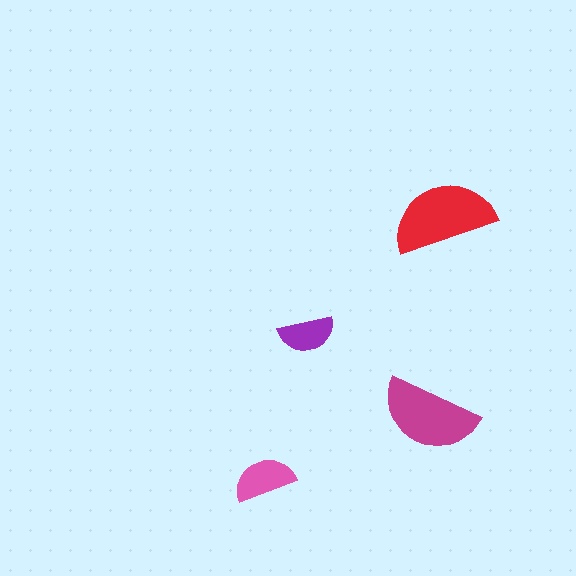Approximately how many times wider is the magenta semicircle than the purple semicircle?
About 2 times wider.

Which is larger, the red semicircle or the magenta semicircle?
The red one.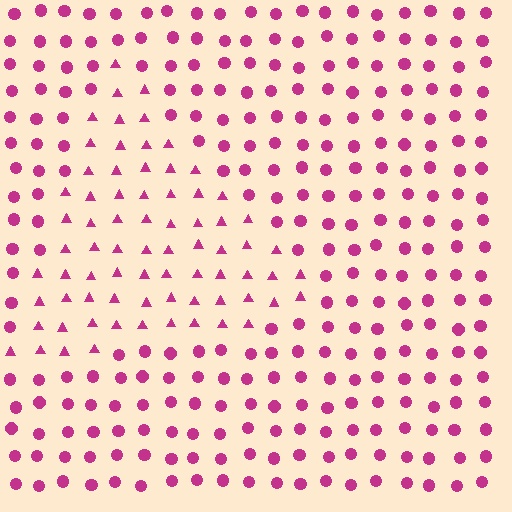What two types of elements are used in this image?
The image uses triangles inside the triangle region and circles outside it.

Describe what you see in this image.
The image is filled with small magenta elements arranged in a uniform grid. A triangle-shaped region contains triangles, while the surrounding area contains circles. The boundary is defined purely by the change in element shape.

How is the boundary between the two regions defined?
The boundary is defined by a change in element shape: triangles inside vs. circles outside. All elements share the same color and spacing.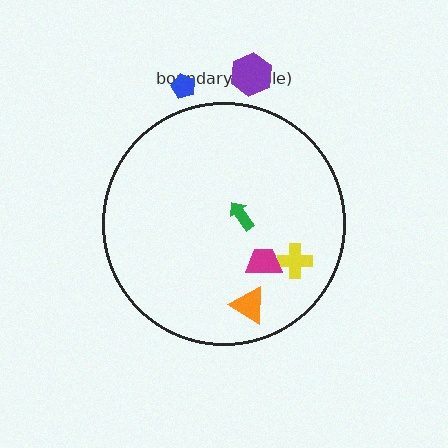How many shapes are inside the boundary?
4 inside, 2 outside.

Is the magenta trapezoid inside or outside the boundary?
Inside.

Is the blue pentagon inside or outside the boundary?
Outside.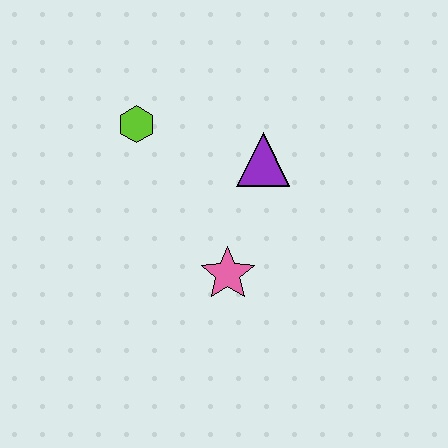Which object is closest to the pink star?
The purple triangle is closest to the pink star.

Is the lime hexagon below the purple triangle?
No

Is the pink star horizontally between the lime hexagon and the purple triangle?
Yes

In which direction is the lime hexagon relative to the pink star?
The lime hexagon is above the pink star.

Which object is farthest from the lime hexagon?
The pink star is farthest from the lime hexagon.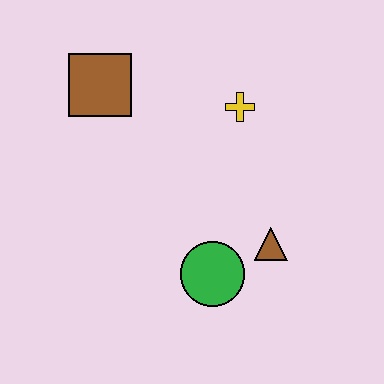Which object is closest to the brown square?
The yellow cross is closest to the brown square.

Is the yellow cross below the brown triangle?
No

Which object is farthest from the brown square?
The brown triangle is farthest from the brown square.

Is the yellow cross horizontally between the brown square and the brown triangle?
Yes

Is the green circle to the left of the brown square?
No